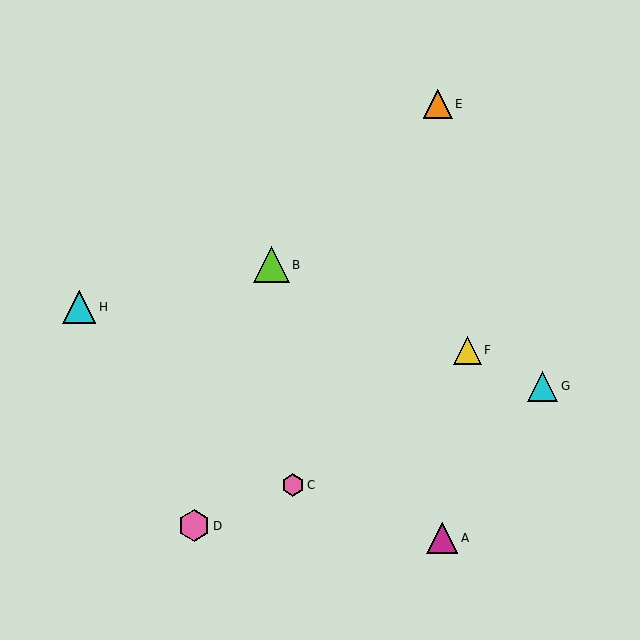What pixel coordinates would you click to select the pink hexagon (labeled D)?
Click at (194, 526) to select the pink hexagon D.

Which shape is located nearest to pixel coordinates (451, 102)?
The orange triangle (labeled E) at (438, 104) is nearest to that location.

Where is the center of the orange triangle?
The center of the orange triangle is at (438, 104).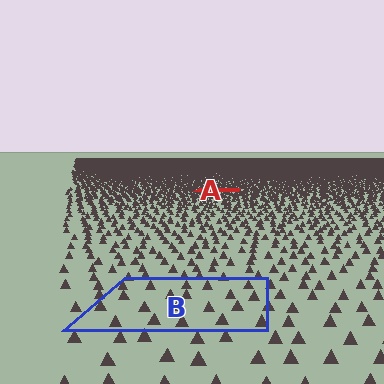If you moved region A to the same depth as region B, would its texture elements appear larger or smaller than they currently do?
They would appear larger. At a closer depth, the same texture elements are projected at a bigger on-screen size.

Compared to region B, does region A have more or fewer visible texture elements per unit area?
Region A has more texture elements per unit area — they are packed more densely because it is farther away.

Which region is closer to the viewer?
Region B is closer. The texture elements there are larger and more spread out.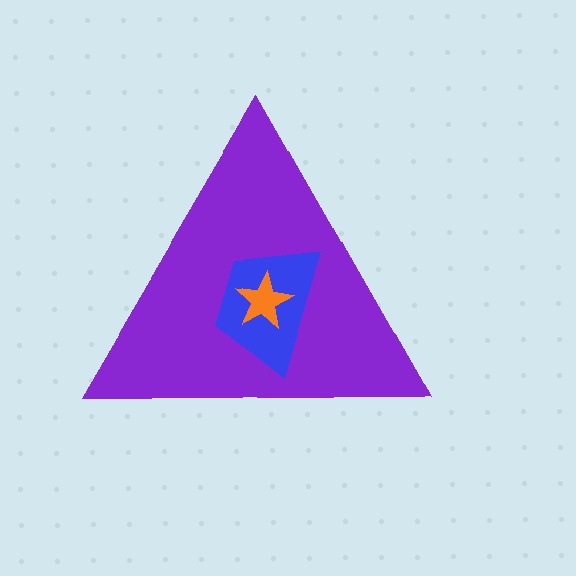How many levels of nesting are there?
3.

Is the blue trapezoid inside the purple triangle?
Yes.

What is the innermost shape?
The orange star.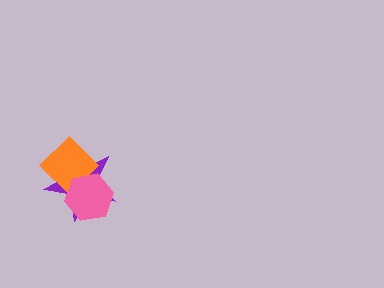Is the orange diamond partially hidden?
Yes, it is partially covered by another shape.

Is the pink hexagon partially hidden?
No, no other shape covers it.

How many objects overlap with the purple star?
2 objects overlap with the purple star.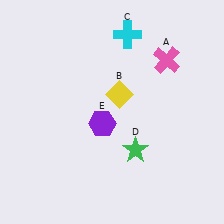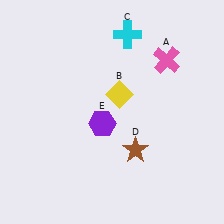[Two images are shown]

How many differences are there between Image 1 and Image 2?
There is 1 difference between the two images.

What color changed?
The star (D) changed from green in Image 1 to brown in Image 2.